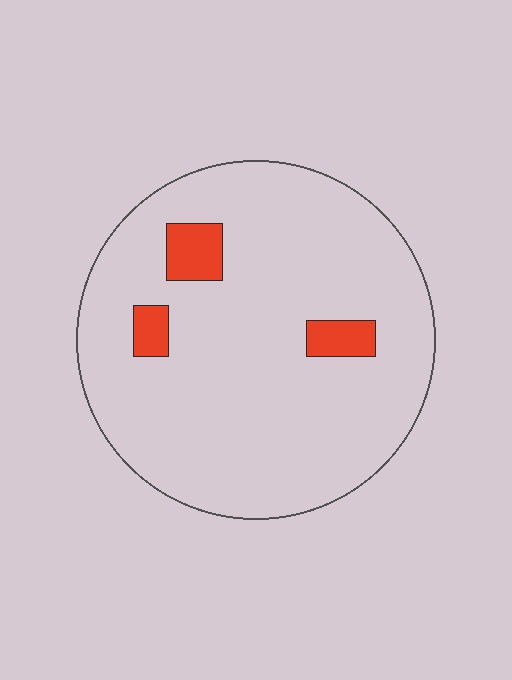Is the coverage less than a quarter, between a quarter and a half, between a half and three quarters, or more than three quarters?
Less than a quarter.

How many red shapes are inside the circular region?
3.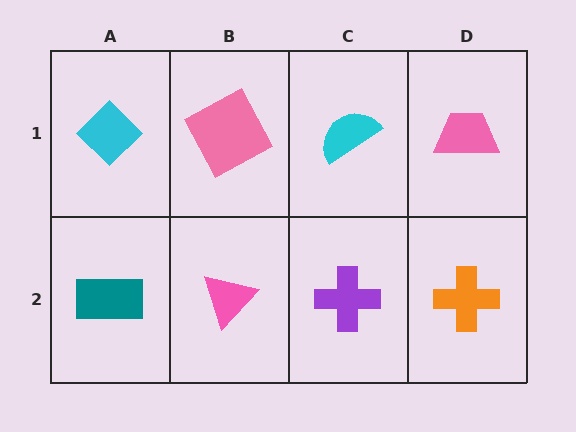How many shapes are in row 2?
4 shapes.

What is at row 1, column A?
A cyan diamond.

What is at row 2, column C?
A purple cross.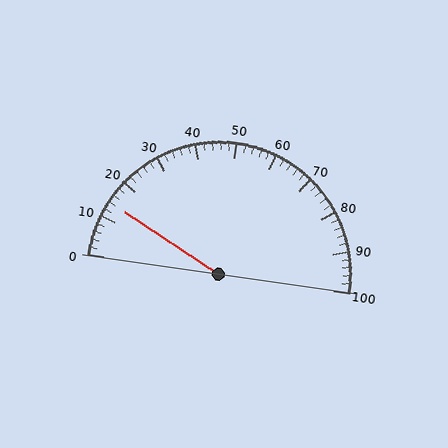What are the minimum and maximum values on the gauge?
The gauge ranges from 0 to 100.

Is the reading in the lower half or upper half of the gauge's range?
The reading is in the lower half of the range (0 to 100).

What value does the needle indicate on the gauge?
The needle indicates approximately 14.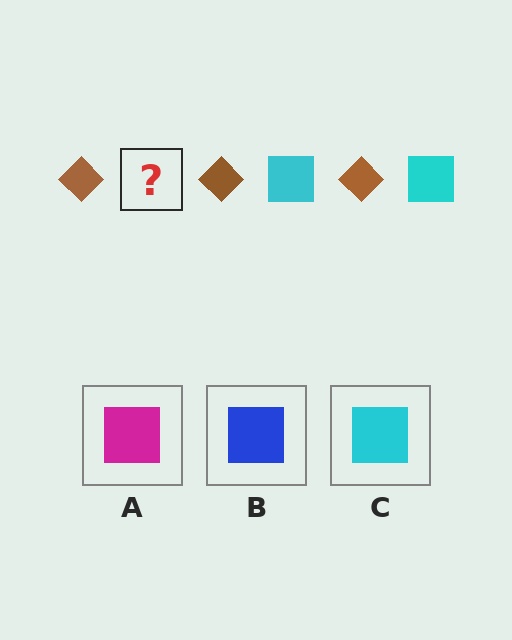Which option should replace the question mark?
Option C.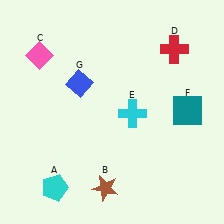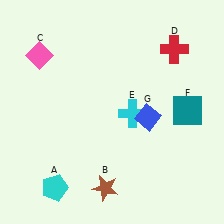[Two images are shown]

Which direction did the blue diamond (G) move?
The blue diamond (G) moved right.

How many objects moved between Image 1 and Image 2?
1 object moved between the two images.